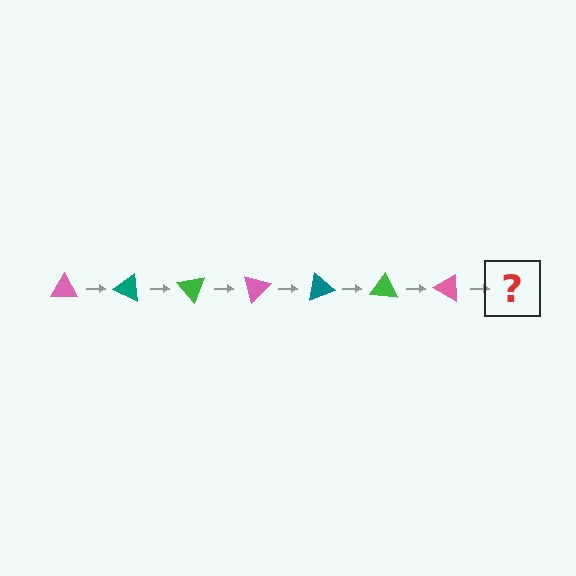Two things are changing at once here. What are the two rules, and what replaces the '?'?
The two rules are that it rotates 25 degrees each step and the color cycles through pink, teal, and green. The '?' should be a teal triangle, rotated 175 degrees from the start.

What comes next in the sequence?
The next element should be a teal triangle, rotated 175 degrees from the start.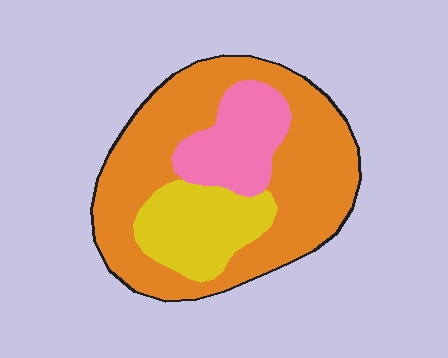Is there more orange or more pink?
Orange.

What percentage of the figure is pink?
Pink covers roughly 20% of the figure.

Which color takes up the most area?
Orange, at roughly 60%.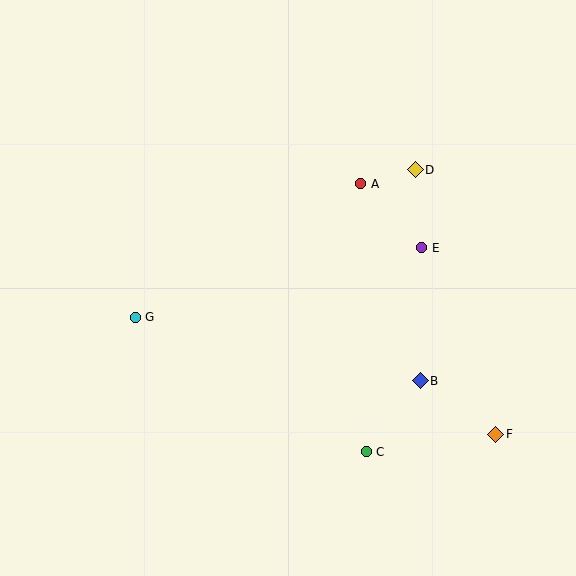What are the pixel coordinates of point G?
Point G is at (135, 317).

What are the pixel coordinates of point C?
Point C is at (366, 452).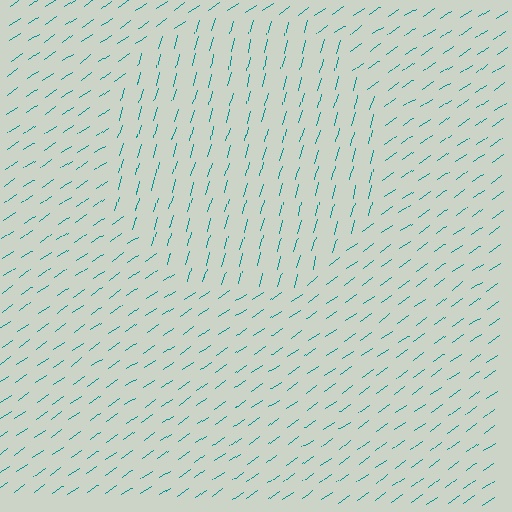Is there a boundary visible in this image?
Yes, there is a texture boundary formed by a change in line orientation.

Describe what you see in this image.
The image is filled with small teal line segments. A circle region in the image has lines oriented differently from the surrounding lines, creating a visible texture boundary.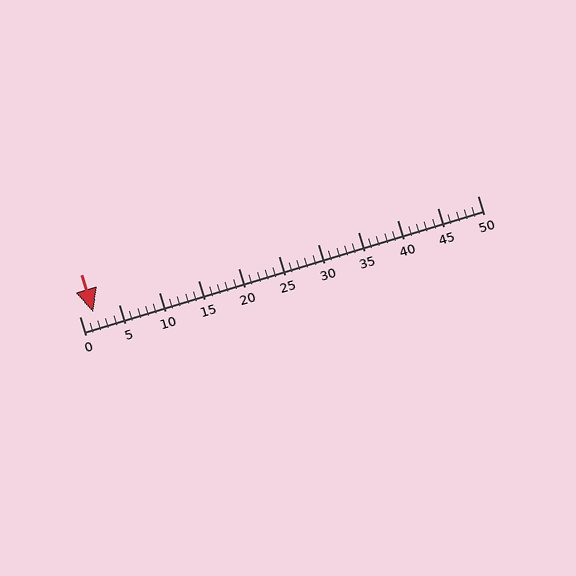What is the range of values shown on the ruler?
The ruler shows values from 0 to 50.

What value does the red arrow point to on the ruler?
The red arrow points to approximately 2.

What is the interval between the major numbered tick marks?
The major tick marks are spaced 5 units apart.